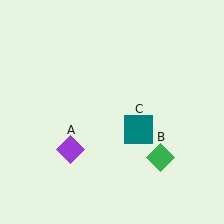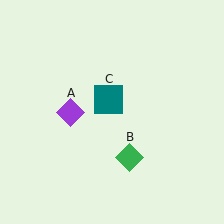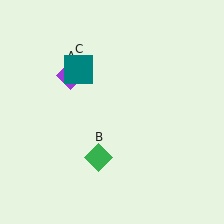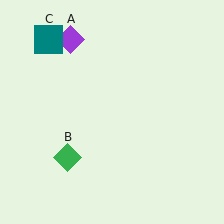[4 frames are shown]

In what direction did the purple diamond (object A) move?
The purple diamond (object A) moved up.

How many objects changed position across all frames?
3 objects changed position: purple diamond (object A), green diamond (object B), teal square (object C).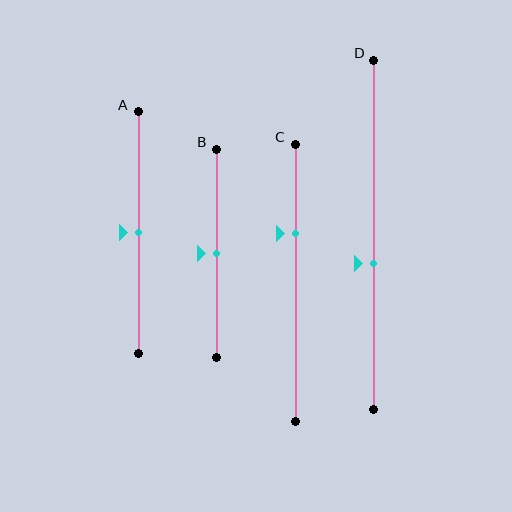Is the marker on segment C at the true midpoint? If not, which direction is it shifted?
No, the marker on segment C is shifted upward by about 18% of the segment length.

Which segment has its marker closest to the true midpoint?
Segment A has its marker closest to the true midpoint.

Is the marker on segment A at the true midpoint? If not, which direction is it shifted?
Yes, the marker on segment A is at the true midpoint.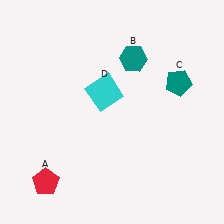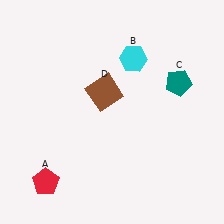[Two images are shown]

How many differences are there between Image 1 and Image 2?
There are 2 differences between the two images.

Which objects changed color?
B changed from teal to cyan. D changed from cyan to brown.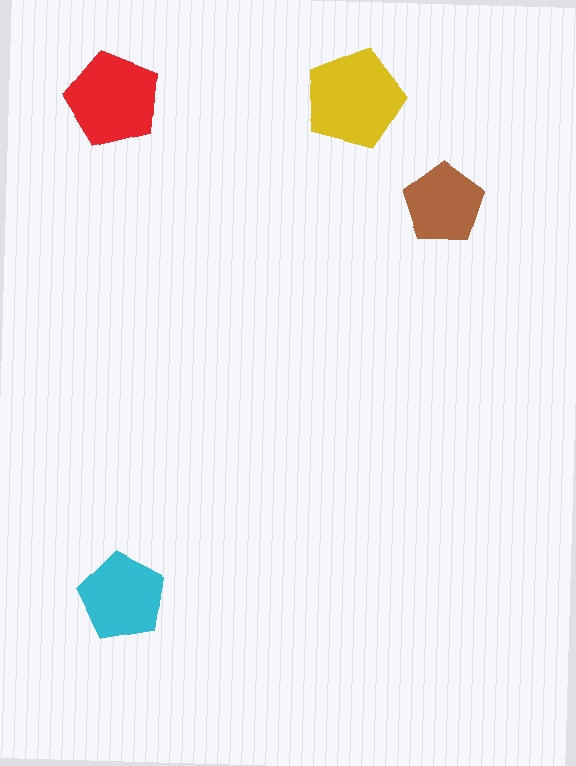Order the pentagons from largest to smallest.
the yellow one, the red one, the cyan one, the brown one.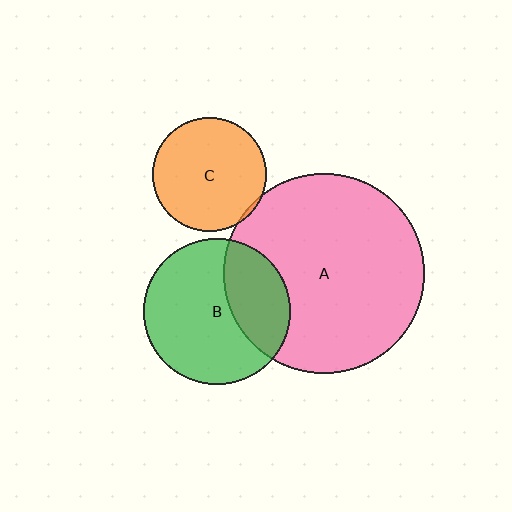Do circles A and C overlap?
Yes.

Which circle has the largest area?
Circle A (pink).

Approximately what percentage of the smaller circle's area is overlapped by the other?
Approximately 5%.